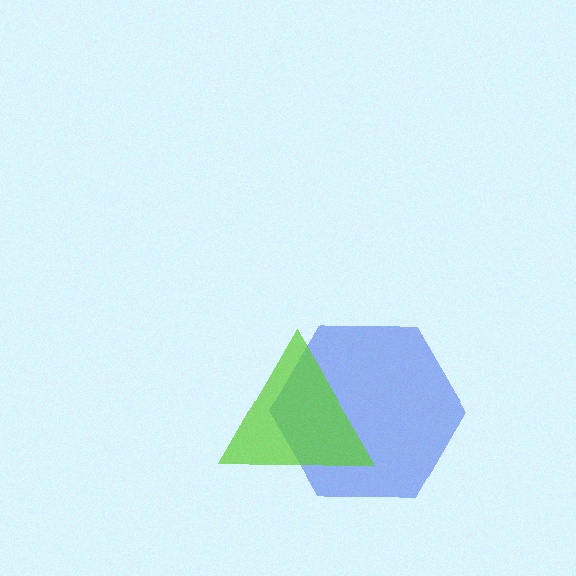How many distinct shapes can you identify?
There are 2 distinct shapes: a blue hexagon, a lime triangle.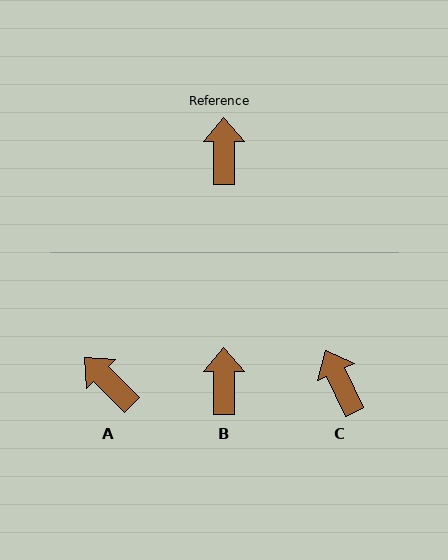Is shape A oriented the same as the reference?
No, it is off by about 45 degrees.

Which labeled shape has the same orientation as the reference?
B.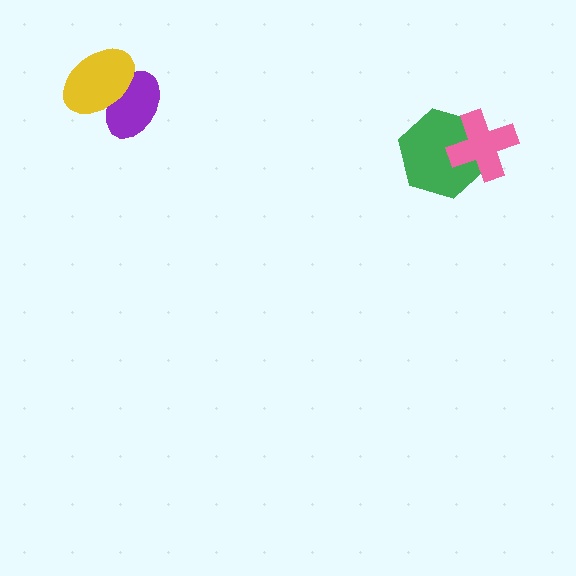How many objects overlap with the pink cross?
1 object overlaps with the pink cross.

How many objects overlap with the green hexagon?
1 object overlaps with the green hexagon.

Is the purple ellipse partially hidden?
Yes, it is partially covered by another shape.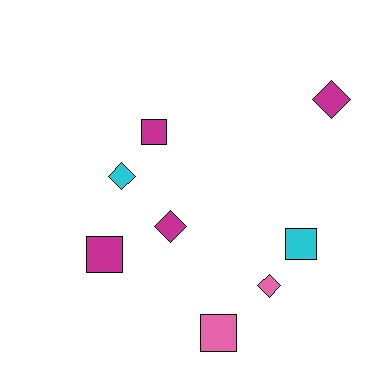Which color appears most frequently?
Magenta, with 4 objects.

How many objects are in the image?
There are 8 objects.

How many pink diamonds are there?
There is 1 pink diamond.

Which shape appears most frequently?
Square, with 4 objects.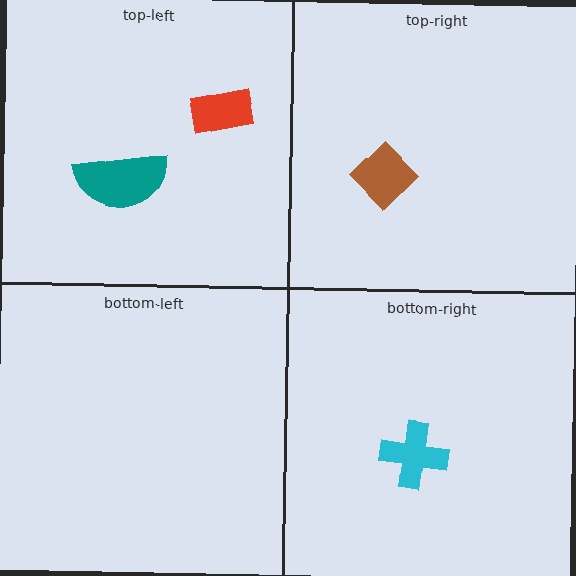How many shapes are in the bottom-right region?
1.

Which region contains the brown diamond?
The top-right region.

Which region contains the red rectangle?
The top-left region.